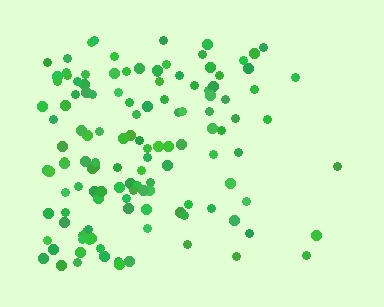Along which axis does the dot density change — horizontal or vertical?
Horizontal.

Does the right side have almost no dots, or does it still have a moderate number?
Still a moderate number, just noticeably fewer than the left.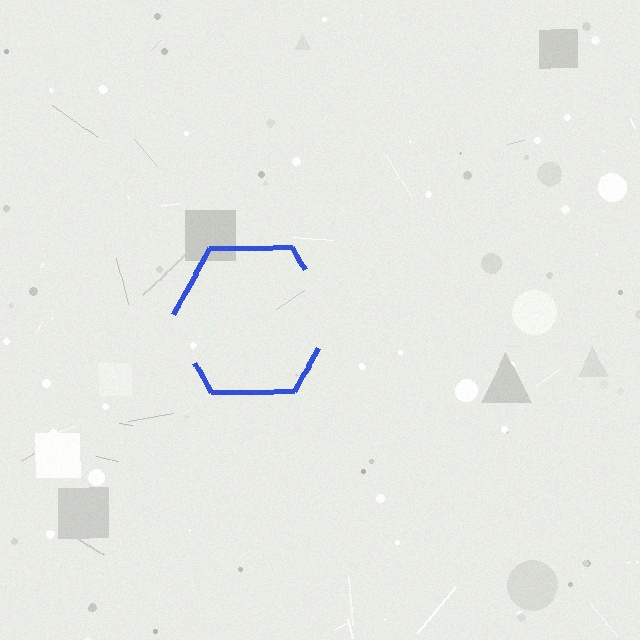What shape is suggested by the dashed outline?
The dashed outline suggests a hexagon.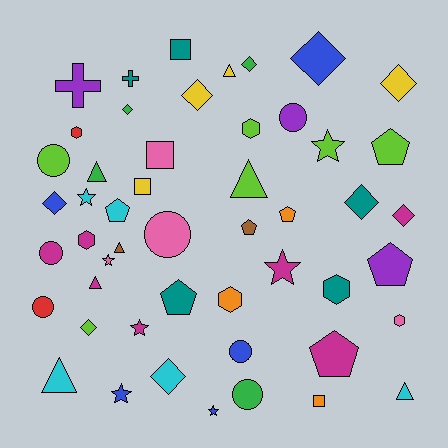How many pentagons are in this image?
There are 7 pentagons.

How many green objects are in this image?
There are 4 green objects.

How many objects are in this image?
There are 50 objects.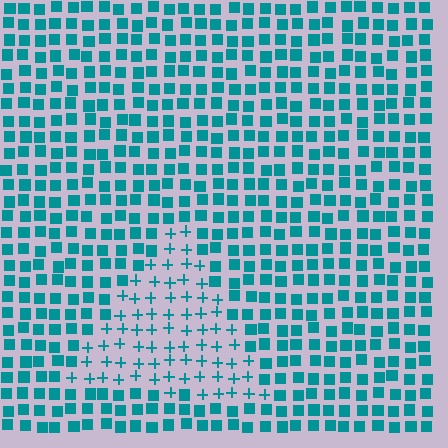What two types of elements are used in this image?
The image uses plus signs inside the triangle region and squares outside it.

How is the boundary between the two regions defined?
The boundary is defined by a change in element shape: plus signs inside vs. squares outside. All elements share the same color and spacing.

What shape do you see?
I see a triangle.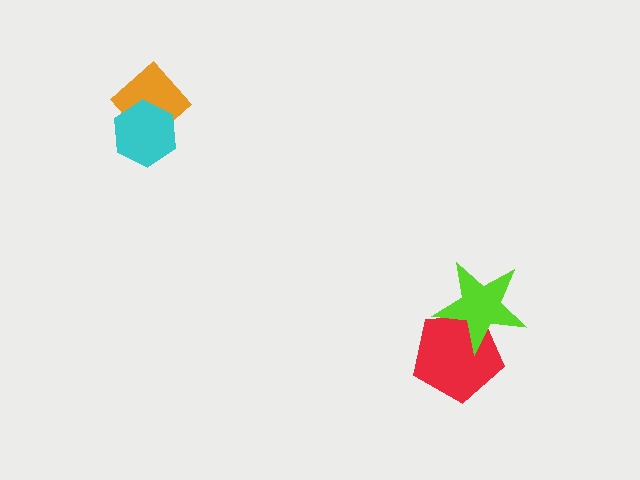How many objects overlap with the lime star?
1 object overlaps with the lime star.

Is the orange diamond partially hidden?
Yes, it is partially covered by another shape.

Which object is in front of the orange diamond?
The cyan hexagon is in front of the orange diamond.